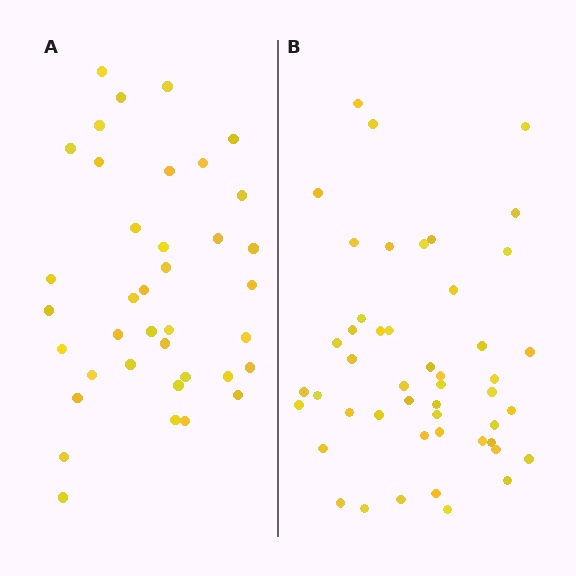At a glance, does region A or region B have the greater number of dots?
Region B (the right region) has more dots.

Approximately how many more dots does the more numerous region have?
Region B has roughly 10 or so more dots than region A.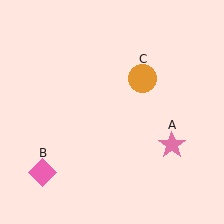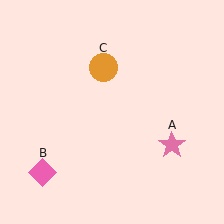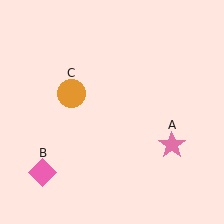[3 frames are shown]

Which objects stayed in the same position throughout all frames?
Pink star (object A) and pink diamond (object B) remained stationary.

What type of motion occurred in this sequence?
The orange circle (object C) rotated counterclockwise around the center of the scene.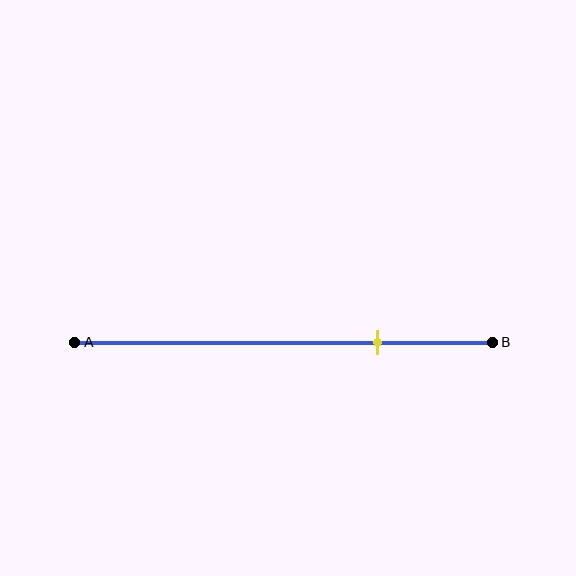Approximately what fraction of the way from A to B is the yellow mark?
The yellow mark is approximately 75% of the way from A to B.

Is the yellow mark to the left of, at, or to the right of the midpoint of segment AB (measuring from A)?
The yellow mark is to the right of the midpoint of segment AB.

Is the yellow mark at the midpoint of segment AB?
No, the mark is at about 75% from A, not at the 50% midpoint.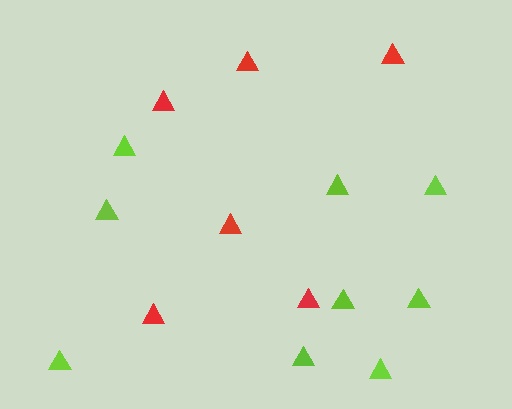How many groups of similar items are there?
There are 2 groups: one group of red triangles (6) and one group of lime triangles (9).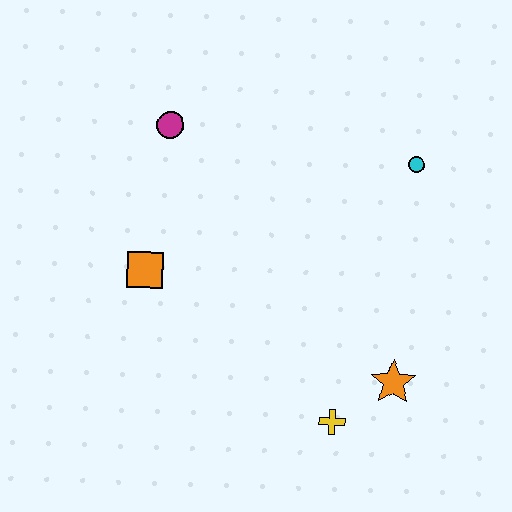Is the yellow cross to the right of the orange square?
Yes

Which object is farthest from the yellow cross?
The magenta circle is farthest from the yellow cross.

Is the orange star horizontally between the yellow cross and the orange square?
No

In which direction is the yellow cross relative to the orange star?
The yellow cross is to the left of the orange star.